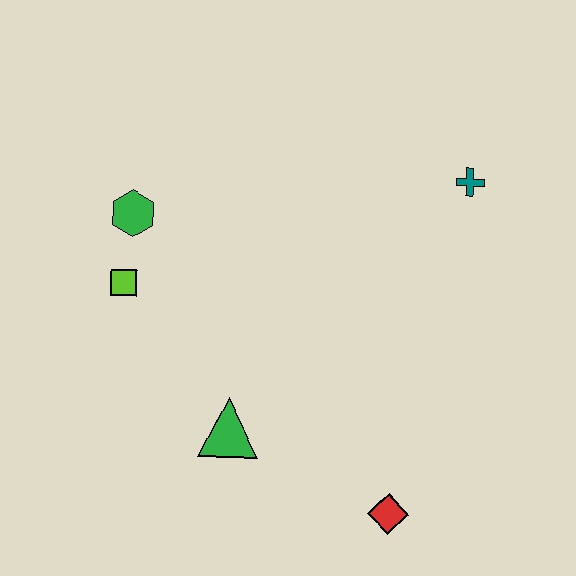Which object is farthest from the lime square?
The teal cross is farthest from the lime square.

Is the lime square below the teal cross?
Yes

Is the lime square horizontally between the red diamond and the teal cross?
No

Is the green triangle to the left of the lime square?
No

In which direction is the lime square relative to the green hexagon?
The lime square is below the green hexagon.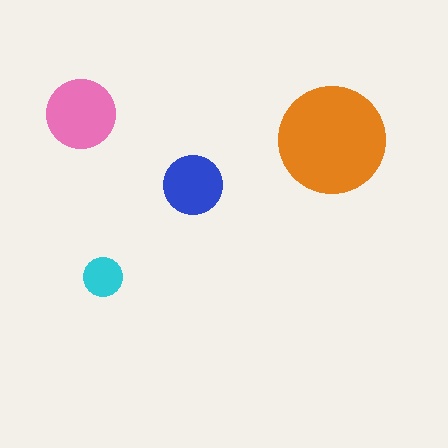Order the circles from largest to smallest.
the orange one, the pink one, the blue one, the cyan one.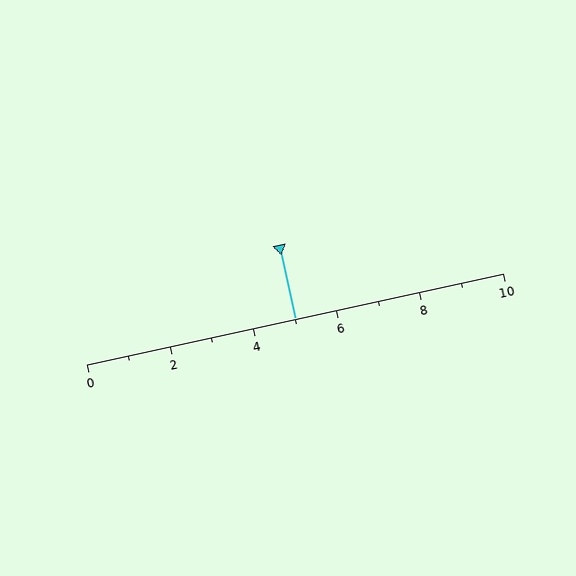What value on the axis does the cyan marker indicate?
The marker indicates approximately 5.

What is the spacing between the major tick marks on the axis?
The major ticks are spaced 2 apart.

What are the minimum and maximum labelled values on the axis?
The axis runs from 0 to 10.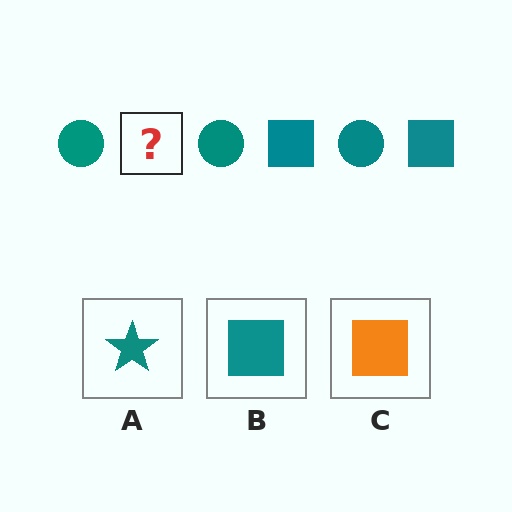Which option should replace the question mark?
Option B.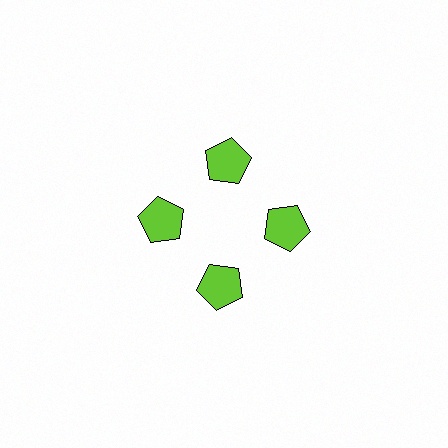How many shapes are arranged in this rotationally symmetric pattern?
There are 4 shapes, arranged in 4 groups of 1.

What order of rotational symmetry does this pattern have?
This pattern has 4-fold rotational symmetry.